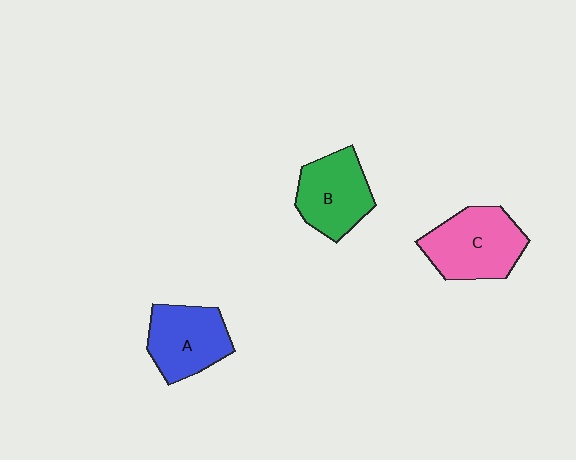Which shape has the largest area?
Shape C (pink).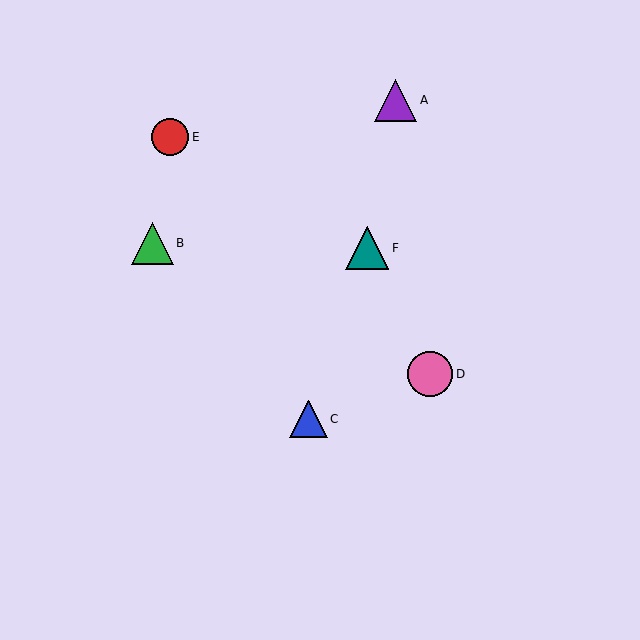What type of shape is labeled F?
Shape F is a teal triangle.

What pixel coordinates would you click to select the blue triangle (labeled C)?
Click at (308, 419) to select the blue triangle C.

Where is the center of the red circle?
The center of the red circle is at (170, 137).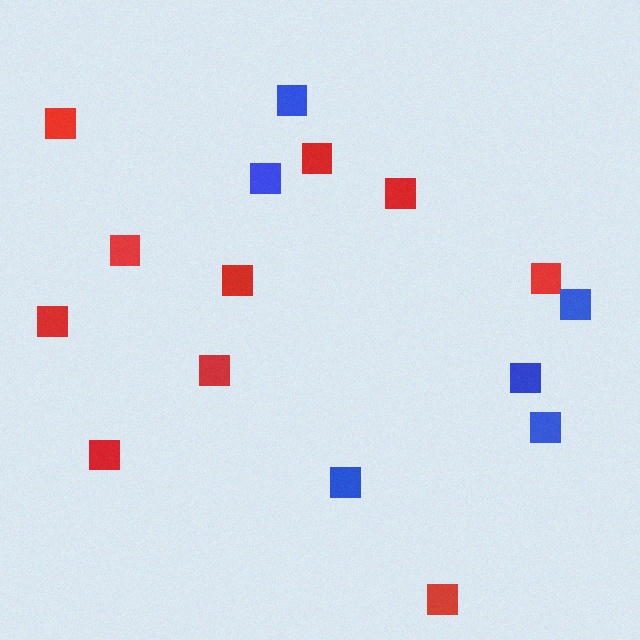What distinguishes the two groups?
There are 2 groups: one group of red squares (10) and one group of blue squares (6).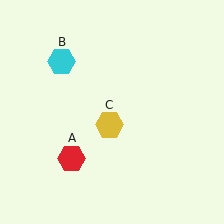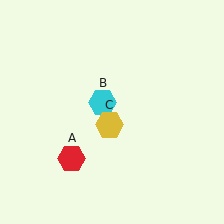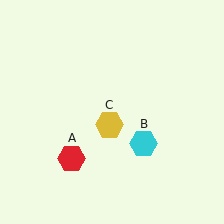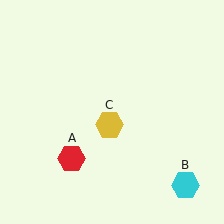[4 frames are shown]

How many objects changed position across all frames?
1 object changed position: cyan hexagon (object B).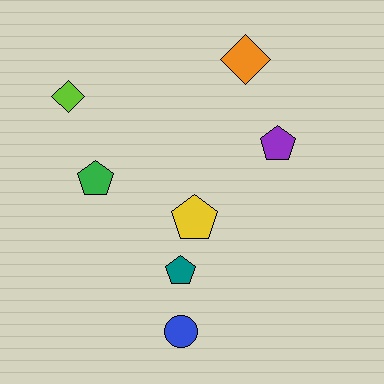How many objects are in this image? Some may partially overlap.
There are 7 objects.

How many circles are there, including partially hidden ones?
There is 1 circle.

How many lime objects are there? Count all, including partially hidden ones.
There is 1 lime object.